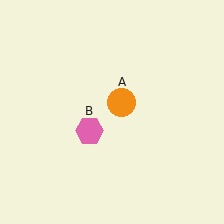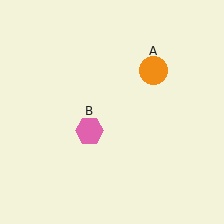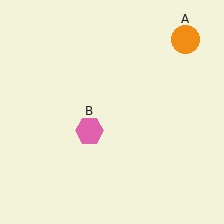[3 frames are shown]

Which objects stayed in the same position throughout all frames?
Pink hexagon (object B) remained stationary.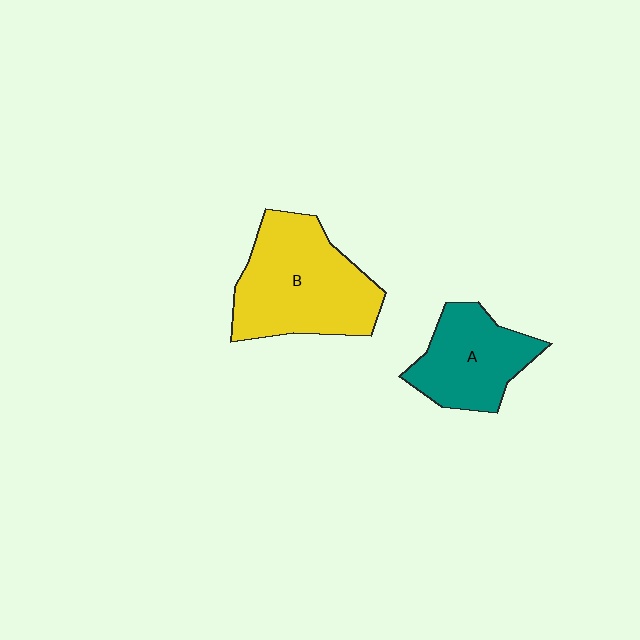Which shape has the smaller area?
Shape A (teal).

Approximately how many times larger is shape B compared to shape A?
Approximately 1.5 times.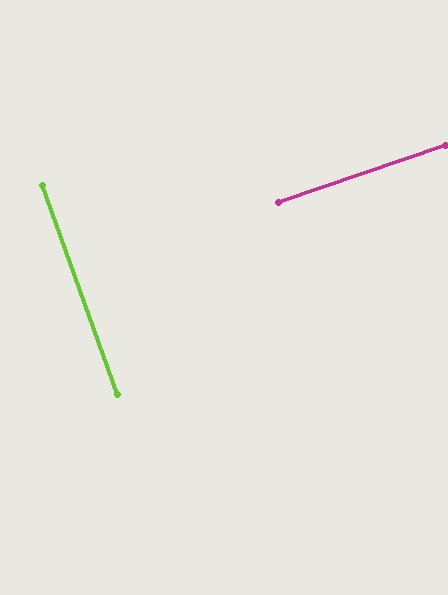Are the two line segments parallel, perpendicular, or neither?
Perpendicular — they meet at approximately 89°.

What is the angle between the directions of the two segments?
Approximately 89 degrees.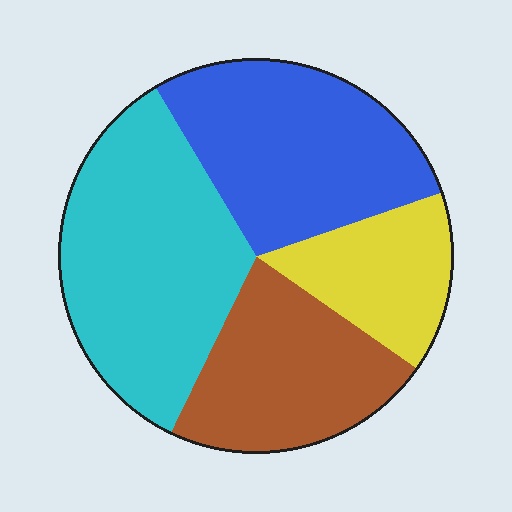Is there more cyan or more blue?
Cyan.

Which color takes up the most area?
Cyan, at roughly 35%.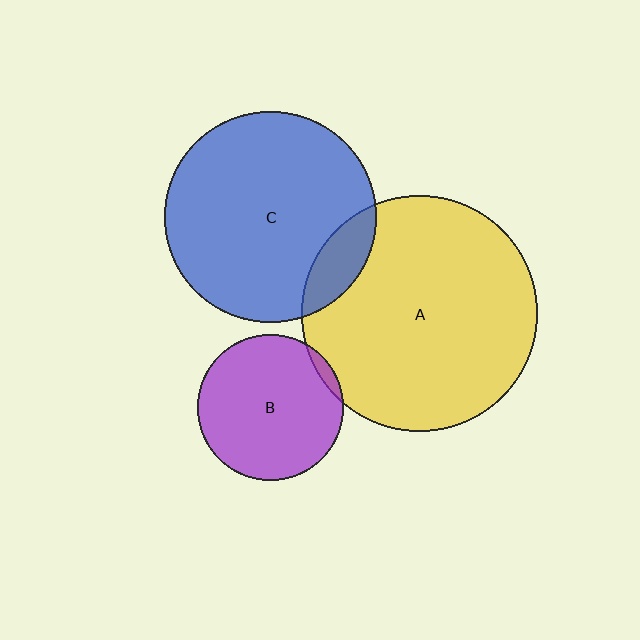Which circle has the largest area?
Circle A (yellow).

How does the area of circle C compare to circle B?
Approximately 2.1 times.